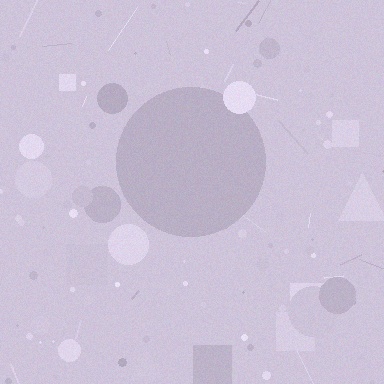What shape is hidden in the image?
A circle is hidden in the image.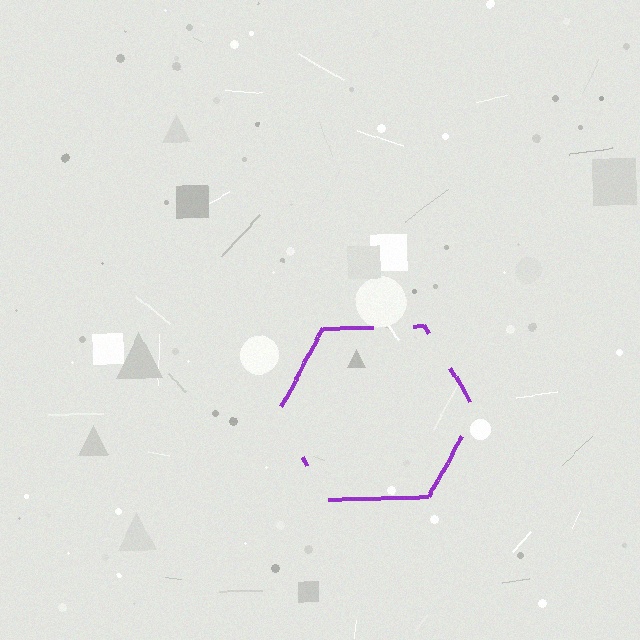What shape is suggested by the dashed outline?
The dashed outline suggests a hexagon.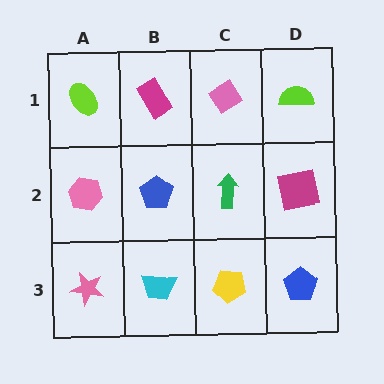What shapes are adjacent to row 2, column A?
A lime ellipse (row 1, column A), a pink star (row 3, column A), a blue pentagon (row 2, column B).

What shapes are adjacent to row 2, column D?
A lime semicircle (row 1, column D), a blue pentagon (row 3, column D), a green arrow (row 2, column C).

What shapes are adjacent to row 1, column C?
A green arrow (row 2, column C), a magenta rectangle (row 1, column B), a lime semicircle (row 1, column D).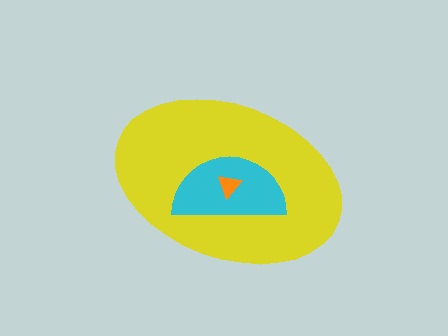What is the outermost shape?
The yellow ellipse.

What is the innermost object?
The orange triangle.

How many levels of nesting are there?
3.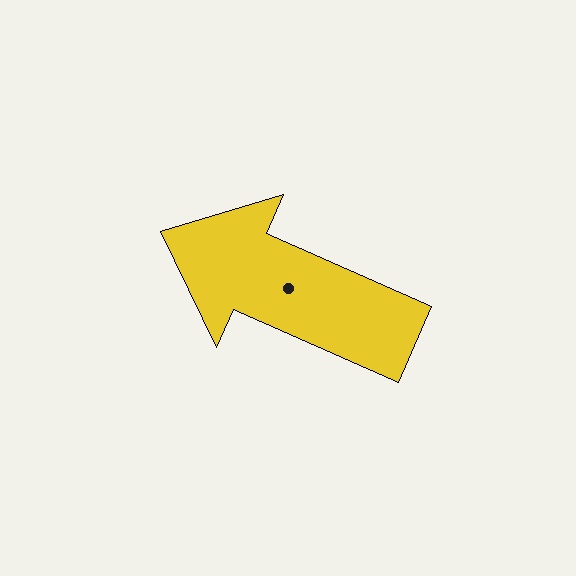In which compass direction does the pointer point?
Northwest.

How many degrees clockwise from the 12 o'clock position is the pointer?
Approximately 294 degrees.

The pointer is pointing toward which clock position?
Roughly 10 o'clock.